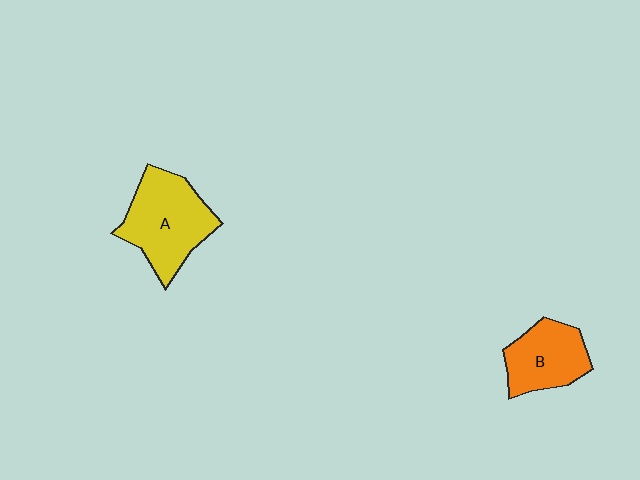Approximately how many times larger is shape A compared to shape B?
Approximately 1.4 times.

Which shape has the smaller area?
Shape B (orange).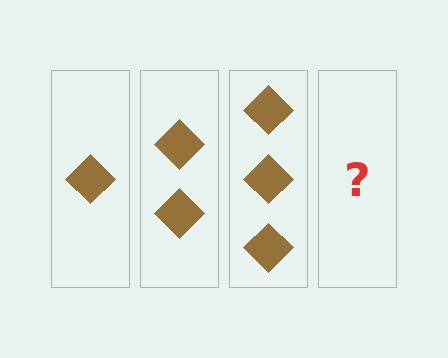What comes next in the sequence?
The next element should be 4 diamonds.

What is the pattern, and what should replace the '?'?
The pattern is that each step adds one more diamond. The '?' should be 4 diamonds.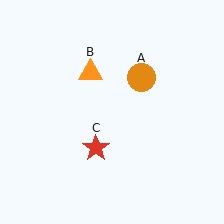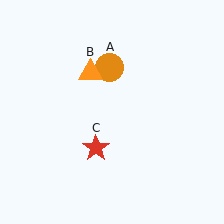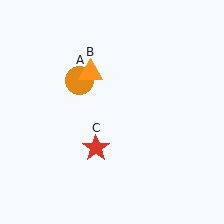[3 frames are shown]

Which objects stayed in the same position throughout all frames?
Orange triangle (object B) and red star (object C) remained stationary.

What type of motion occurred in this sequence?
The orange circle (object A) rotated counterclockwise around the center of the scene.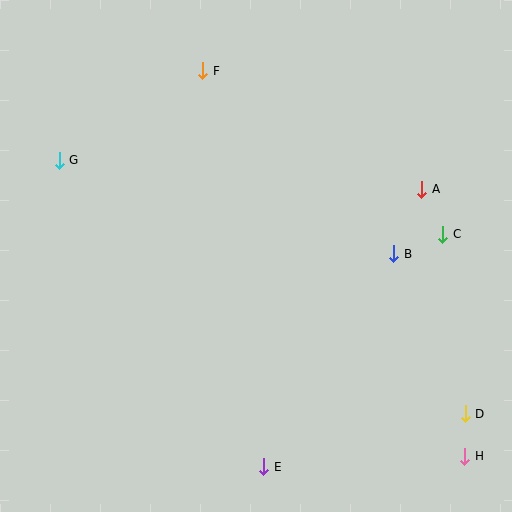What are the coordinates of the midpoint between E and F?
The midpoint between E and F is at (233, 269).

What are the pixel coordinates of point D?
Point D is at (465, 414).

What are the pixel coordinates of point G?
Point G is at (59, 160).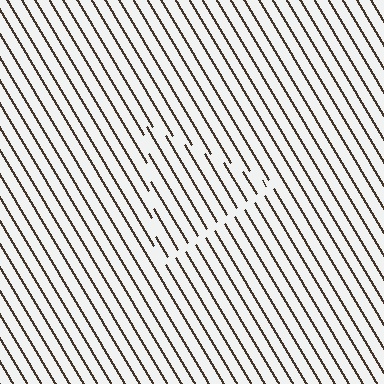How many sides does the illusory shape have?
3 sides — the line-ends trace a triangle.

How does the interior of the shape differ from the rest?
The interior of the shape contains the same grating, shifted by half a period — the contour is defined by the phase discontinuity where line-ends from the inner and outer gratings abut.